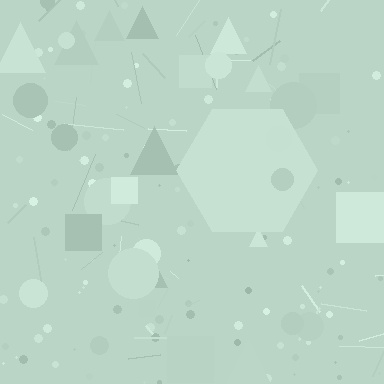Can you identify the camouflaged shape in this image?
The camouflaged shape is a hexagon.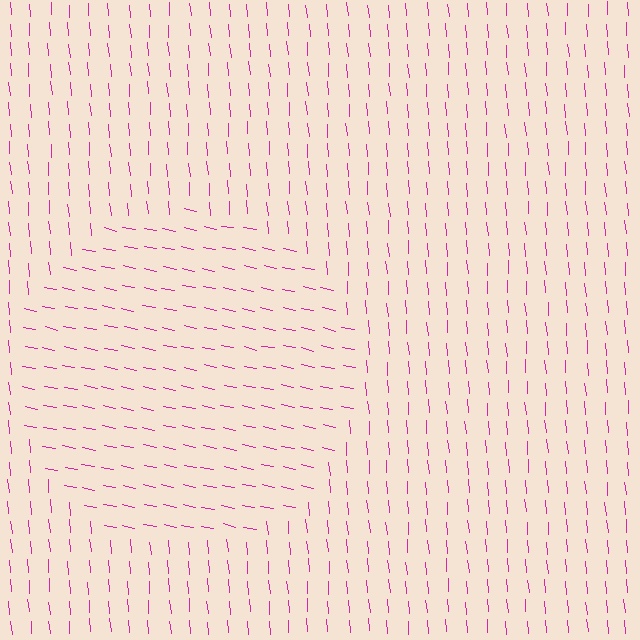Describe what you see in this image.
The image is filled with small magenta line segments. A circle region in the image has lines oriented differently from the surrounding lines, creating a visible texture boundary.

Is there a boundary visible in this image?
Yes, there is a texture boundary formed by a change in line orientation.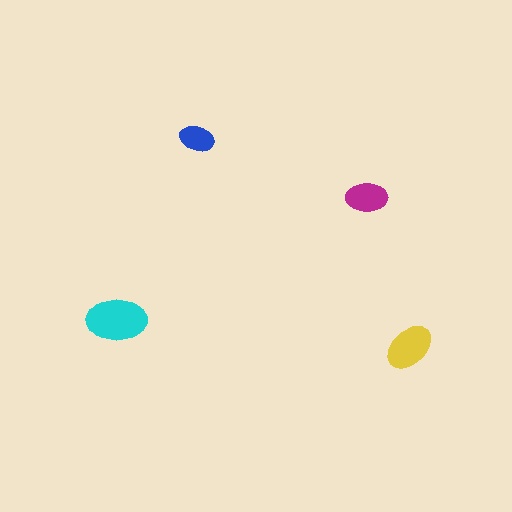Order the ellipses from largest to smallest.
the cyan one, the yellow one, the magenta one, the blue one.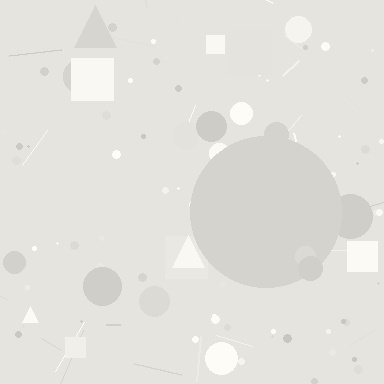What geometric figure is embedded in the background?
A circle is embedded in the background.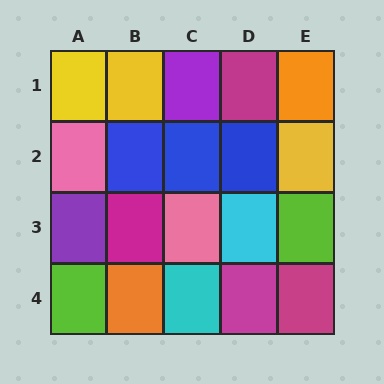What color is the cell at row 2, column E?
Yellow.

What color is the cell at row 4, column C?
Cyan.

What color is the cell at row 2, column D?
Blue.